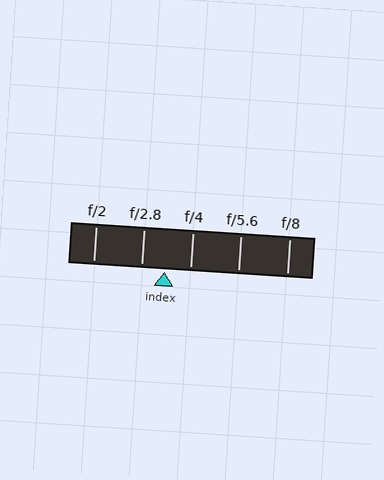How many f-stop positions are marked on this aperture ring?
There are 5 f-stop positions marked.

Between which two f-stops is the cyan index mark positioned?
The index mark is between f/2.8 and f/4.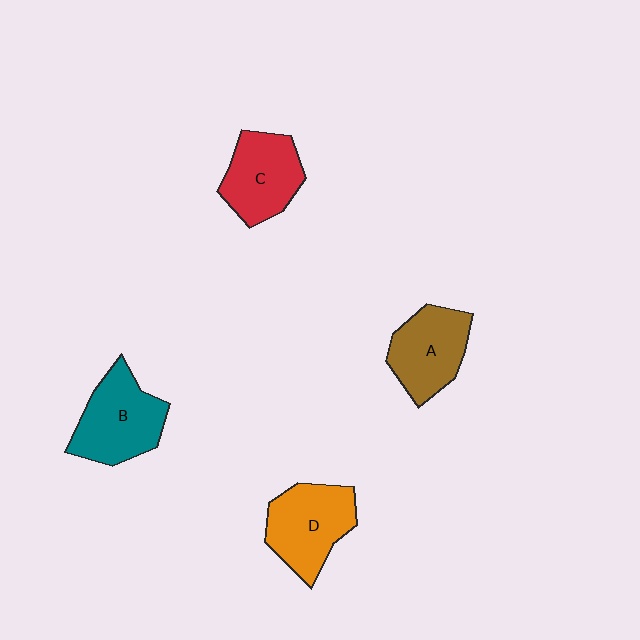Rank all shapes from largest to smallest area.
From largest to smallest: B (teal), D (orange), C (red), A (brown).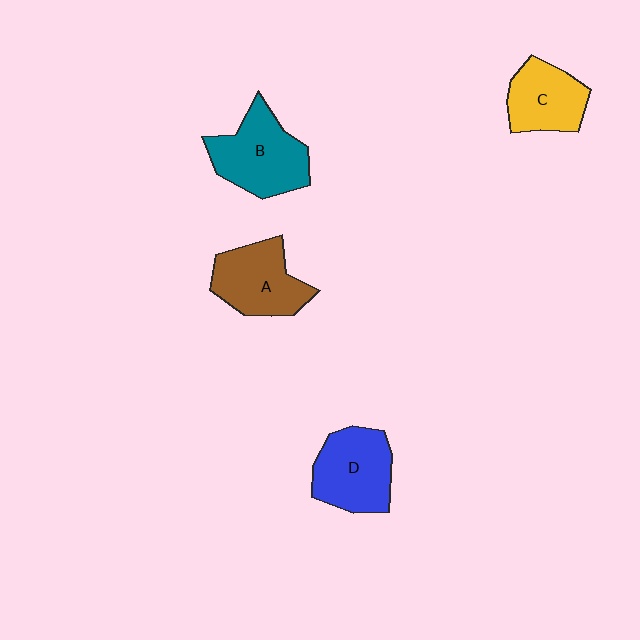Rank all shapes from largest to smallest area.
From largest to smallest: B (teal), D (blue), A (brown), C (yellow).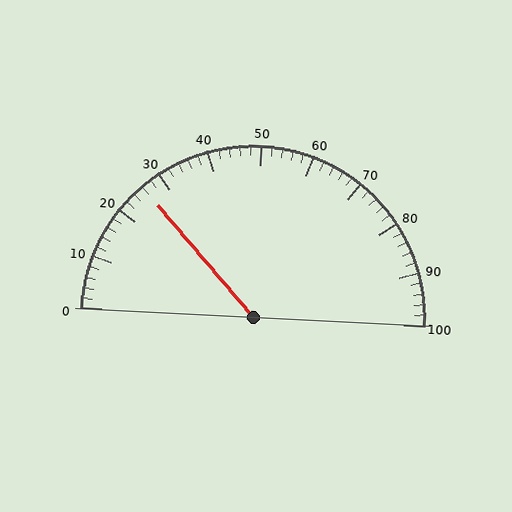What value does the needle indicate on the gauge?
The needle indicates approximately 26.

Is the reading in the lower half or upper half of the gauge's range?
The reading is in the lower half of the range (0 to 100).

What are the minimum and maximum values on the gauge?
The gauge ranges from 0 to 100.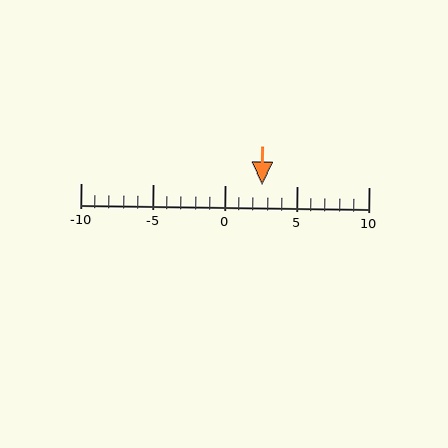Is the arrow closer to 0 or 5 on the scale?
The arrow is closer to 5.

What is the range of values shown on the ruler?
The ruler shows values from -10 to 10.